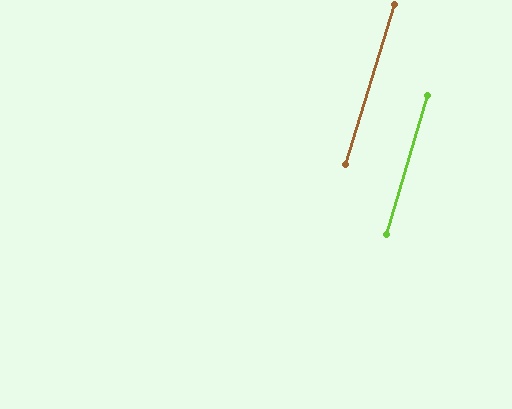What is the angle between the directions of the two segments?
Approximately 0 degrees.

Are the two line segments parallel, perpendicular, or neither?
Parallel — their directions differ by only 0.5°.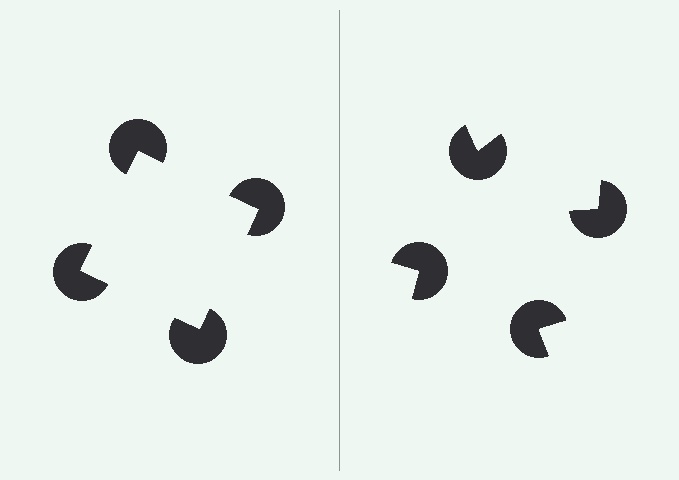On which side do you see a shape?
An illusory square appears on the left side. On the right side the wedge cuts are rotated, so no coherent shape forms.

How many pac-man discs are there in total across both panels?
8 — 4 on each side.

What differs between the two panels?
The pac-man discs are positioned identically on both sides; only the wedge orientations differ. On the left they align to a square; on the right they are misaligned.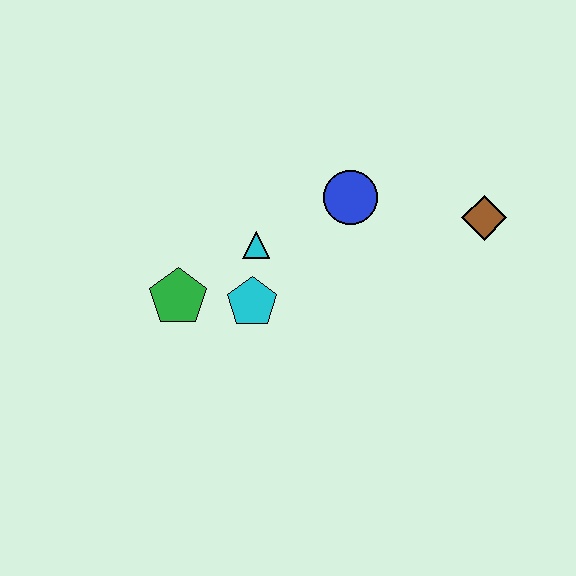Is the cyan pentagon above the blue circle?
No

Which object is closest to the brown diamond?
The blue circle is closest to the brown diamond.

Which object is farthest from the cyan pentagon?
The brown diamond is farthest from the cyan pentagon.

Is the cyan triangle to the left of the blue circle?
Yes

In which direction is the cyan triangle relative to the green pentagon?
The cyan triangle is to the right of the green pentagon.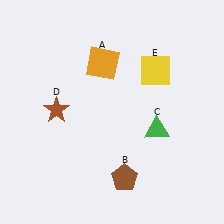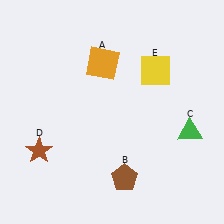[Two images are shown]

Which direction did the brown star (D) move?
The brown star (D) moved down.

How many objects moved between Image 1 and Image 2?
2 objects moved between the two images.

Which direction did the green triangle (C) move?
The green triangle (C) moved right.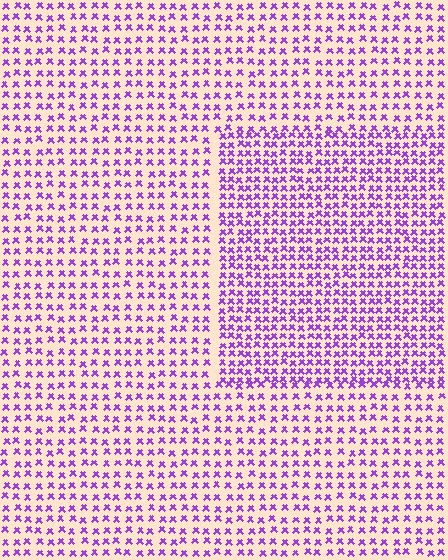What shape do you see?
I see a rectangle.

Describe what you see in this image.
The image contains small purple elements arranged at two different densities. A rectangle-shaped region is visible where the elements are more densely packed than the surrounding area.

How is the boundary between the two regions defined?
The boundary is defined by a change in element density (approximately 1.6x ratio). All elements are the same color, size, and shape.